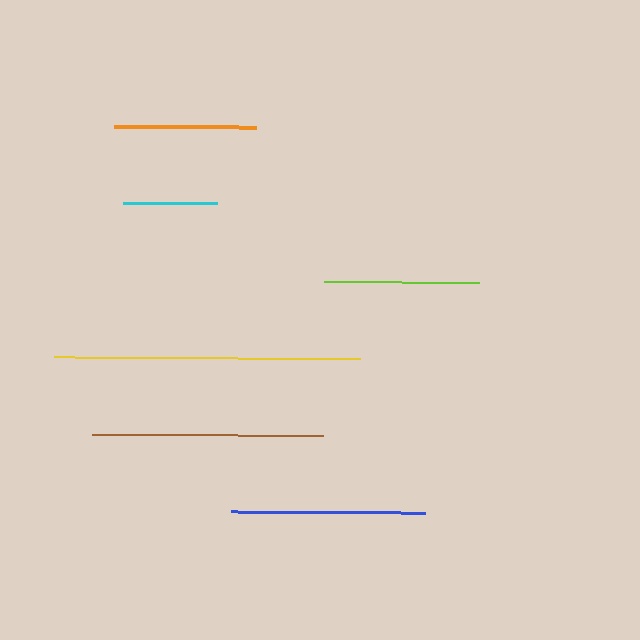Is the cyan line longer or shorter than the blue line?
The blue line is longer than the cyan line.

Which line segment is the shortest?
The cyan line is the shortest at approximately 94 pixels.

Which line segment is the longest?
The yellow line is the longest at approximately 306 pixels.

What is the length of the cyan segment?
The cyan segment is approximately 94 pixels long.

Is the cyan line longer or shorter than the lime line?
The lime line is longer than the cyan line.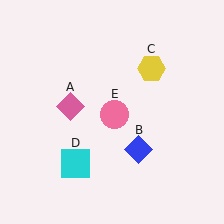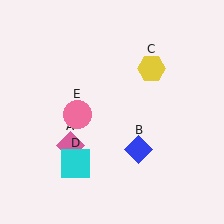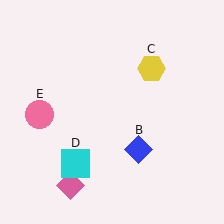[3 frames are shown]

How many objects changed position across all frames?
2 objects changed position: pink diamond (object A), pink circle (object E).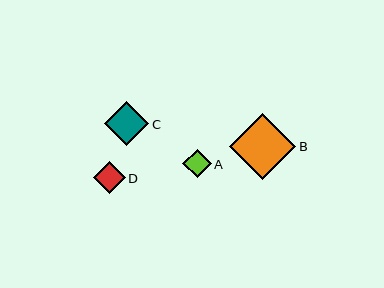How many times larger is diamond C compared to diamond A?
Diamond C is approximately 1.5 times the size of diamond A.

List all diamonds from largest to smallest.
From largest to smallest: B, C, D, A.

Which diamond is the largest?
Diamond B is the largest with a size of approximately 66 pixels.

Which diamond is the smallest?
Diamond A is the smallest with a size of approximately 29 pixels.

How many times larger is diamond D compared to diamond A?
Diamond D is approximately 1.1 times the size of diamond A.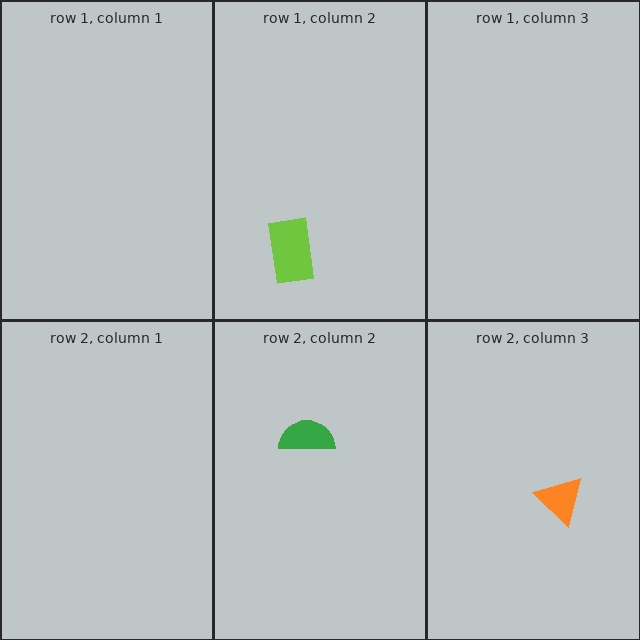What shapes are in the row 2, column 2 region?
The green semicircle.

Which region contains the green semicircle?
The row 2, column 2 region.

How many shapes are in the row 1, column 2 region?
1.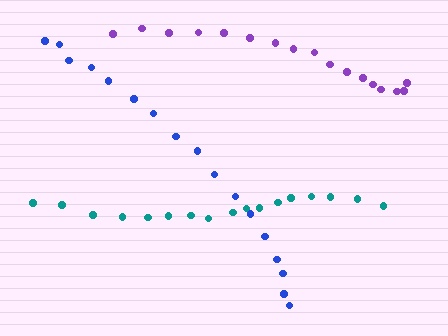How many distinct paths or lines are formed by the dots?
There are 3 distinct paths.